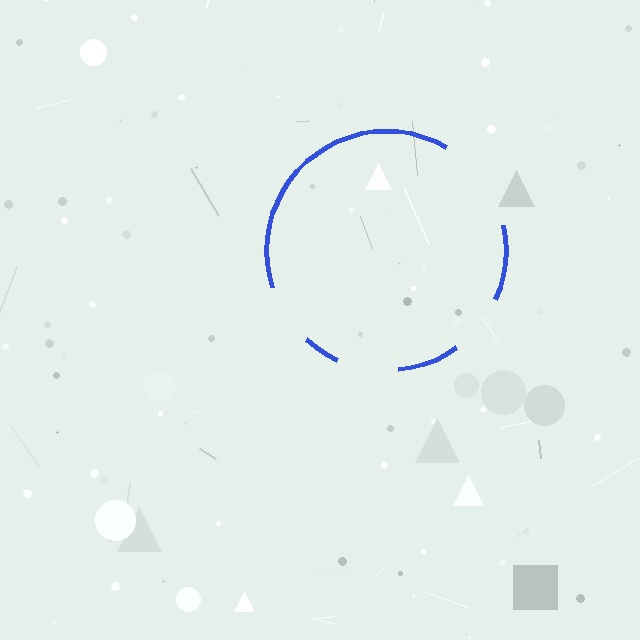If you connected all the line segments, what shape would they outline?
They would outline a circle.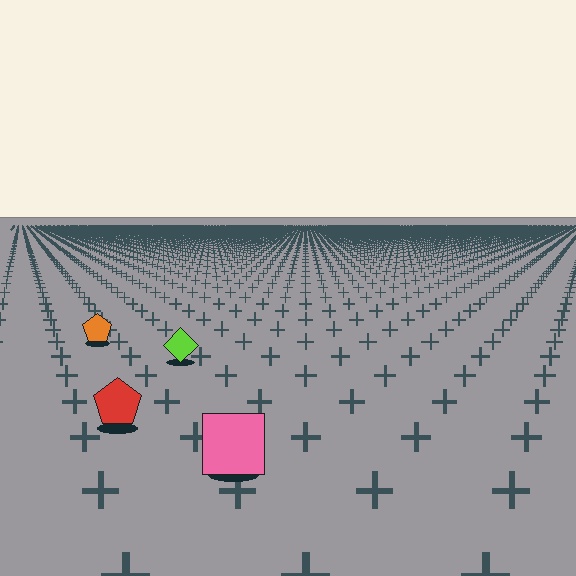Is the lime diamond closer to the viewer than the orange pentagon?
Yes. The lime diamond is closer — you can tell from the texture gradient: the ground texture is coarser near it.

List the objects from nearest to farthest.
From nearest to farthest: the pink square, the red pentagon, the lime diamond, the orange pentagon.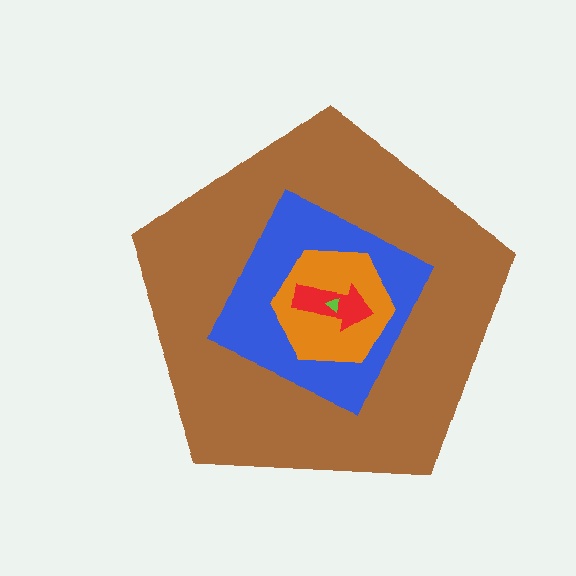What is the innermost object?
The lime triangle.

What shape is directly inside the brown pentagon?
The blue diamond.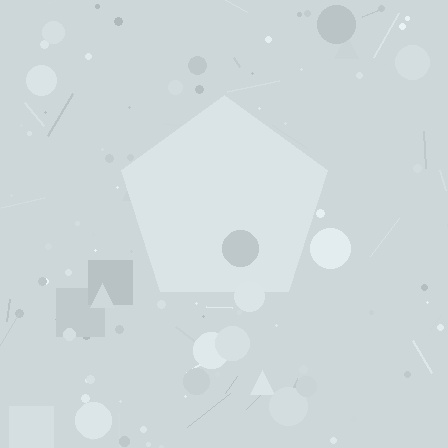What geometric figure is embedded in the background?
A pentagon is embedded in the background.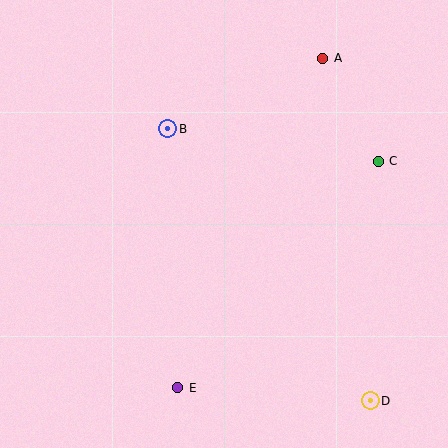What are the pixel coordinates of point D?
Point D is at (370, 401).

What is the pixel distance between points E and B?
The distance between E and B is 259 pixels.